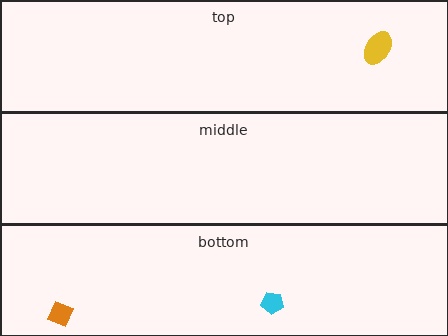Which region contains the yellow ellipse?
The top region.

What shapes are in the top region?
The yellow ellipse.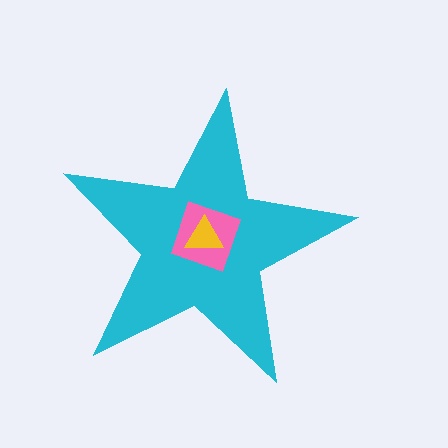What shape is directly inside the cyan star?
The pink square.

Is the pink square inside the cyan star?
Yes.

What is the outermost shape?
The cyan star.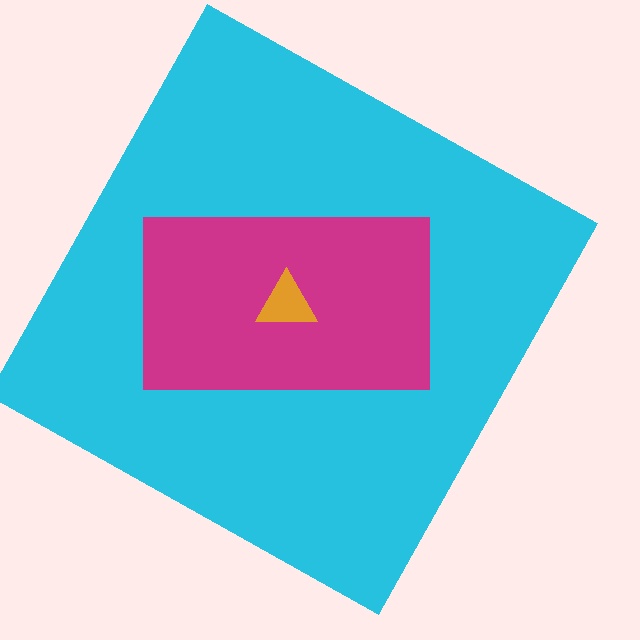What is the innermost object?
The orange triangle.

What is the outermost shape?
The cyan square.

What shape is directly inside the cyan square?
The magenta rectangle.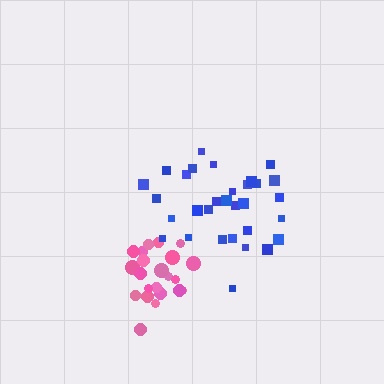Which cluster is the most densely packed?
Pink.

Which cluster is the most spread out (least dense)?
Blue.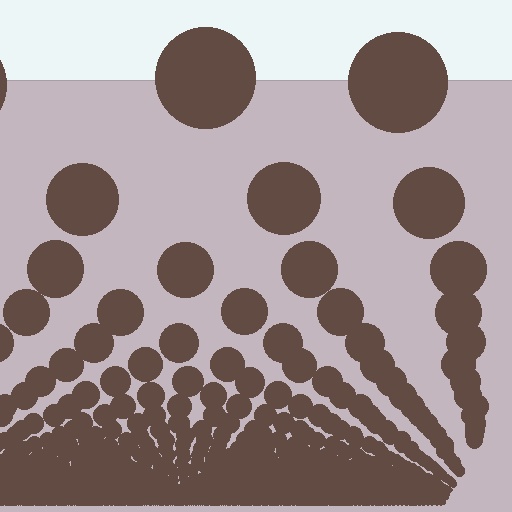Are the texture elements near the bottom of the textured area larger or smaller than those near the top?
Smaller. The gradient is inverted — elements near the bottom are smaller and denser.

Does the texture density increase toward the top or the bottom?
Density increases toward the bottom.